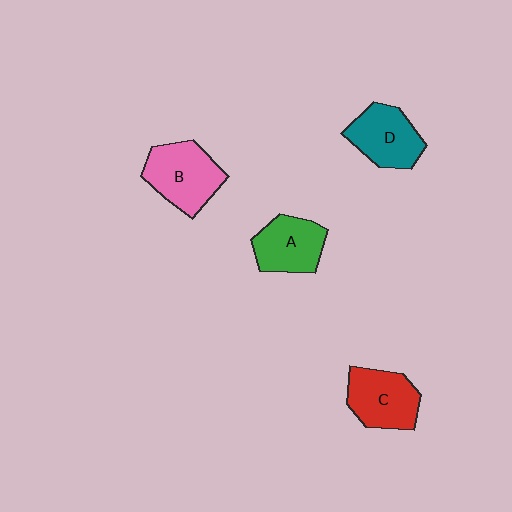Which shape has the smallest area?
Shape A (green).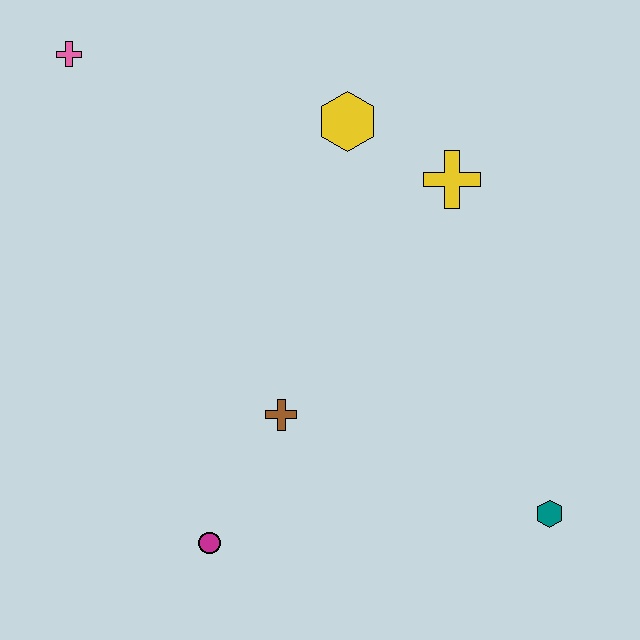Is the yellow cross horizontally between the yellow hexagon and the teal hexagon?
Yes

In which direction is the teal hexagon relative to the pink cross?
The teal hexagon is to the right of the pink cross.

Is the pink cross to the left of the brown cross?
Yes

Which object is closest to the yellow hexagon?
The yellow cross is closest to the yellow hexagon.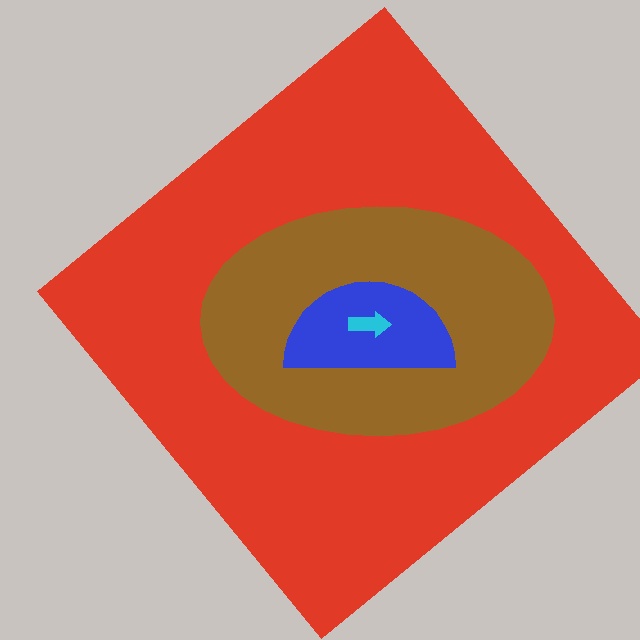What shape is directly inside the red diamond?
The brown ellipse.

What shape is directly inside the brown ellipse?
The blue semicircle.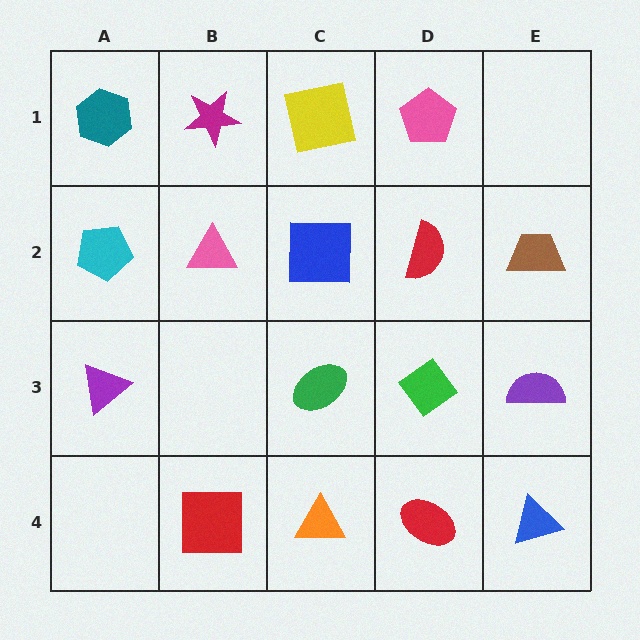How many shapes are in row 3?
4 shapes.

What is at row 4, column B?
A red square.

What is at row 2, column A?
A cyan pentagon.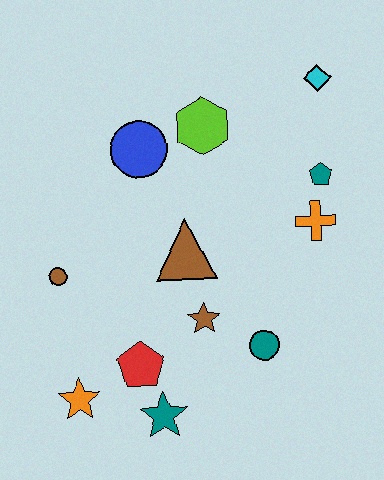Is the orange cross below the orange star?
No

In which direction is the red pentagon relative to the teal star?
The red pentagon is above the teal star.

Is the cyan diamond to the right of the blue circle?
Yes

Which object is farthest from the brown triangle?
The cyan diamond is farthest from the brown triangle.